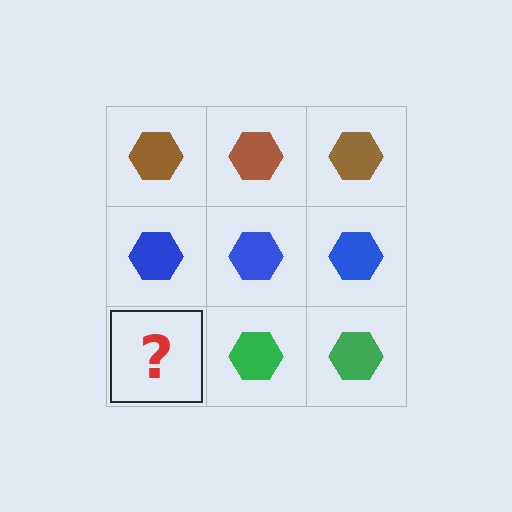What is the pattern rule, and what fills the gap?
The rule is that each row has a consistent color. The gap should be filled with a green hexagon.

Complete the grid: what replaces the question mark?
The question mark should be replaced with a green hexagon.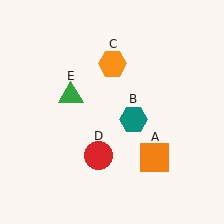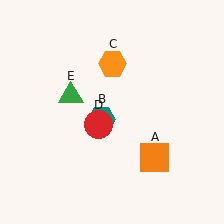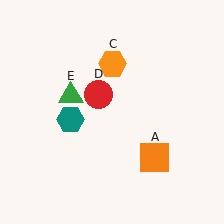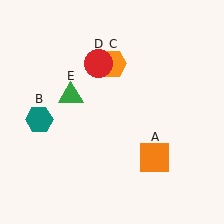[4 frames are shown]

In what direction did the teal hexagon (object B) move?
The teal hexagon (object B) moved left.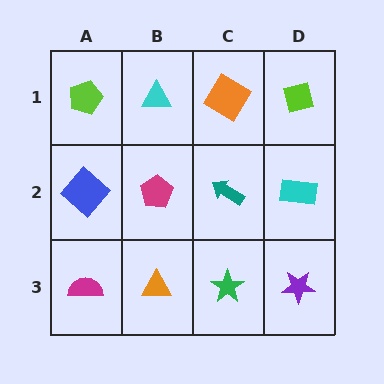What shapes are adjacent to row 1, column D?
A cyan rectangle (row 2, column D), an orange diamond (row 1, column C).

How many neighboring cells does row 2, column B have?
4.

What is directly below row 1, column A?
A blue diamond.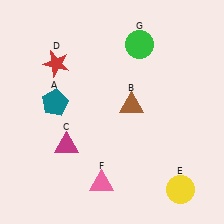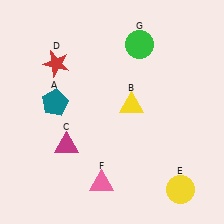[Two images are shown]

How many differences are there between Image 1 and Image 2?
There is 1 difference between the two images.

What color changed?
The triangle (B) changed from brown in Image 1 to yellow in Image 2.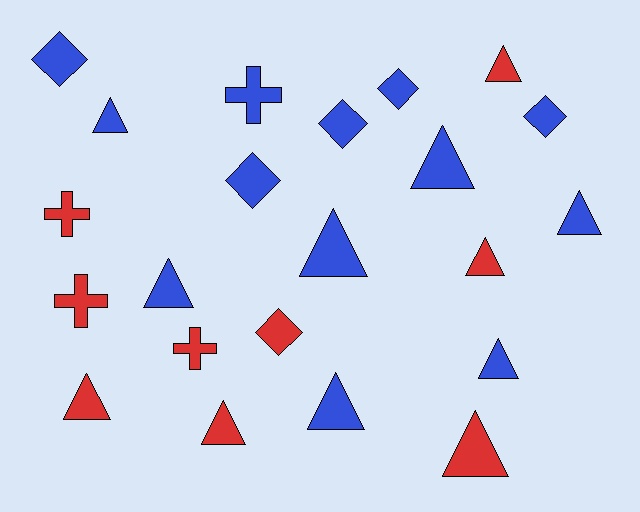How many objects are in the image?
There are 22 objects.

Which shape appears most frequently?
Triangle, with 12 objects.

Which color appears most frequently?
Blue, with 13 objects.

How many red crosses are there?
There are 3 red crosses.